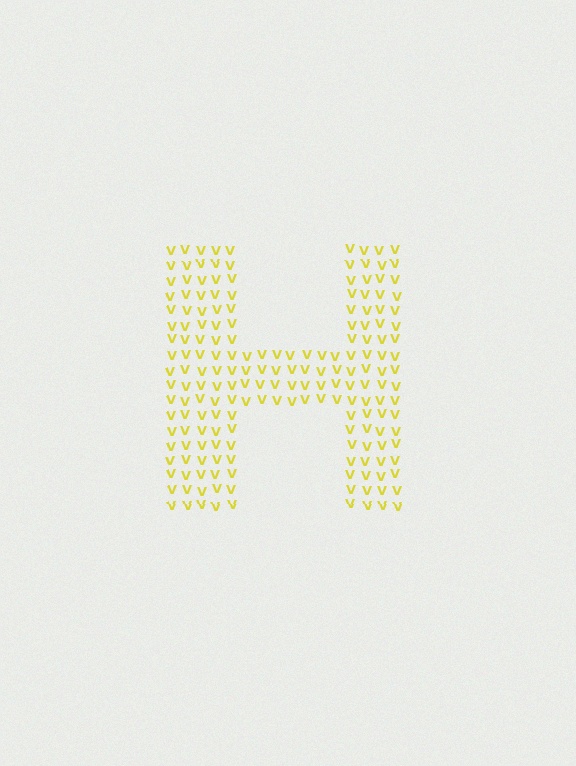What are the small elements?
The small elements are letter V's.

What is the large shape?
The large shape is the letter H.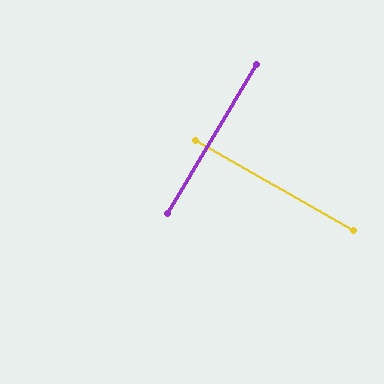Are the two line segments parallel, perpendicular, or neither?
Perpendicular — they meet at approximately 89°.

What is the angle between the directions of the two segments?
Approximately 89 degrees.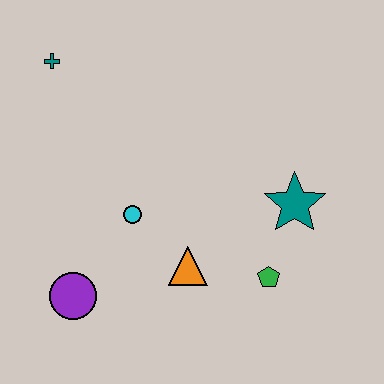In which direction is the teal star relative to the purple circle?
The teal star is to the right of the purple circle.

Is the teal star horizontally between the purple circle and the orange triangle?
No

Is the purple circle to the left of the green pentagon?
Yes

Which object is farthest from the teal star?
The teal cross is farthest from the teal star.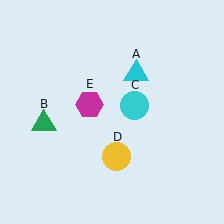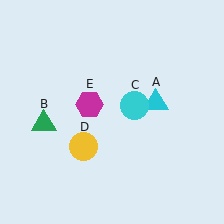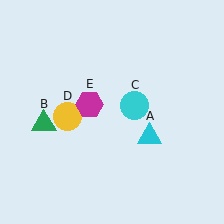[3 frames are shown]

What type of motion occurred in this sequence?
The cyan triangle (object A), yellow circle (object D) rotated clockwise around the center of the scene.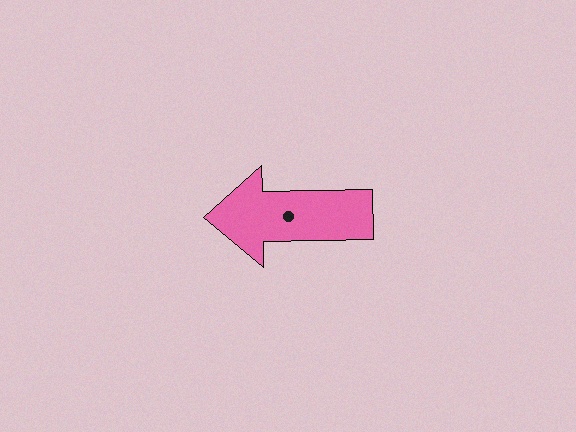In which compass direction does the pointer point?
West.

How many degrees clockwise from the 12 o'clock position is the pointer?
Approximately 269 degrees.